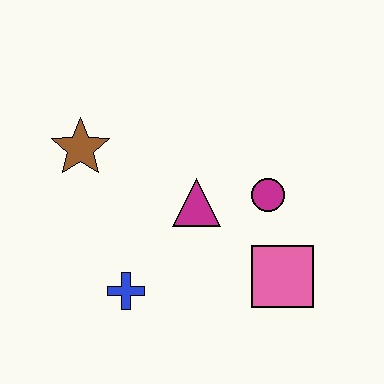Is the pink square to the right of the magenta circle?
Yes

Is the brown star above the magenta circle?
Yes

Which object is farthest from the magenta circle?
The brown star is farthest from the magenta circle.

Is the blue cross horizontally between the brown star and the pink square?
Yes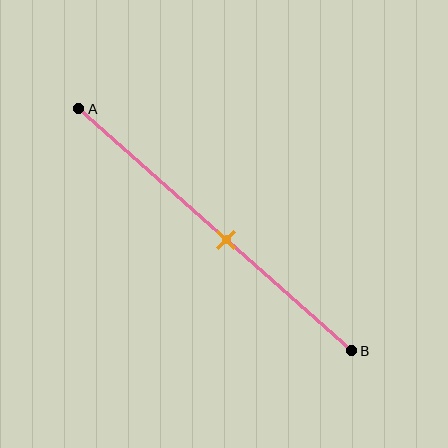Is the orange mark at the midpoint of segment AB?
No, the mark is at about 55% from A, not at the 50% midpoint.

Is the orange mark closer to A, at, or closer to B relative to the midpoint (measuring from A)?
The orange mark is closer to point B than the midpoint of segment AB.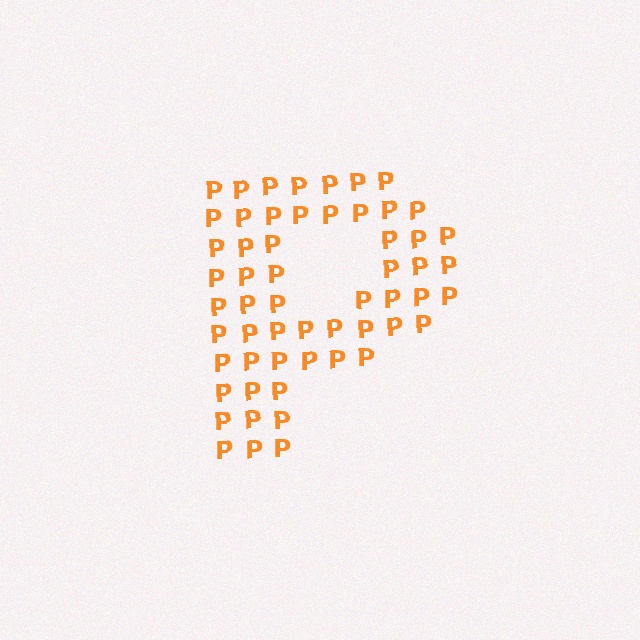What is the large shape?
The large shape is the letter P.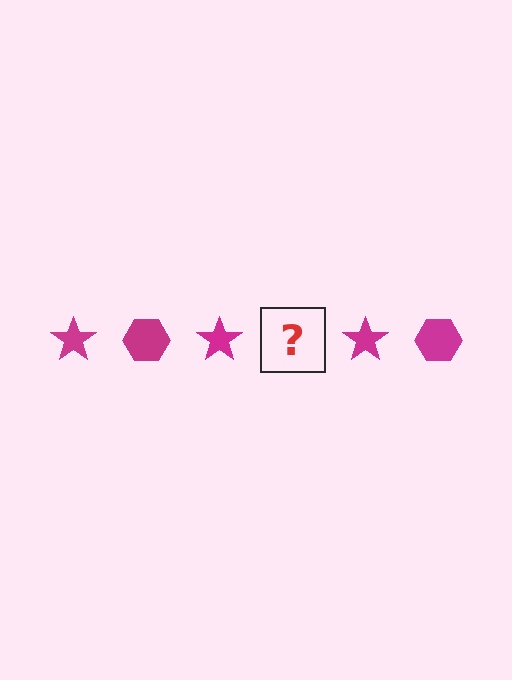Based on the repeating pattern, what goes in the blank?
The blank should be a magenta hexagon.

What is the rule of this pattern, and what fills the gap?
The rule is that the pattern cycles through star, hexagon shapes in magenta. The gap should be filled with a magenta hexagon.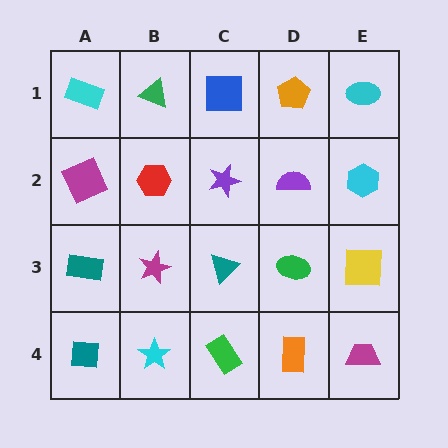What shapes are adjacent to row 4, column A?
A teal rectangle (row 3, column A), a cyan star (row 4, column B).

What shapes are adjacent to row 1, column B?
A red hexagon (row 2, column B), a cyan rectangle (row 1, column A), a blue square (row 1, column C).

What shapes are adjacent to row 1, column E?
A cyan hexagon (row 2, column E), an orange pentagon (row 1, column D).